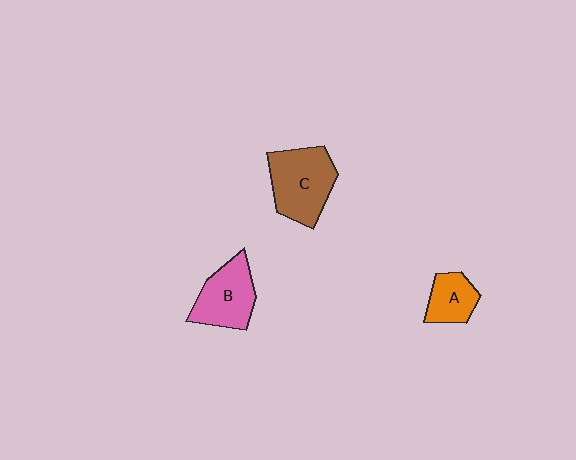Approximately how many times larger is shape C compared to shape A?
Approximately 1.9 times.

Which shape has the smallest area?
Shape A (orange).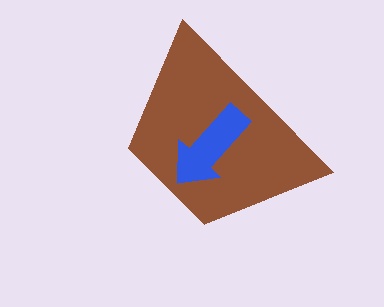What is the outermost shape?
The brown trapezoid.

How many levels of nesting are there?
2.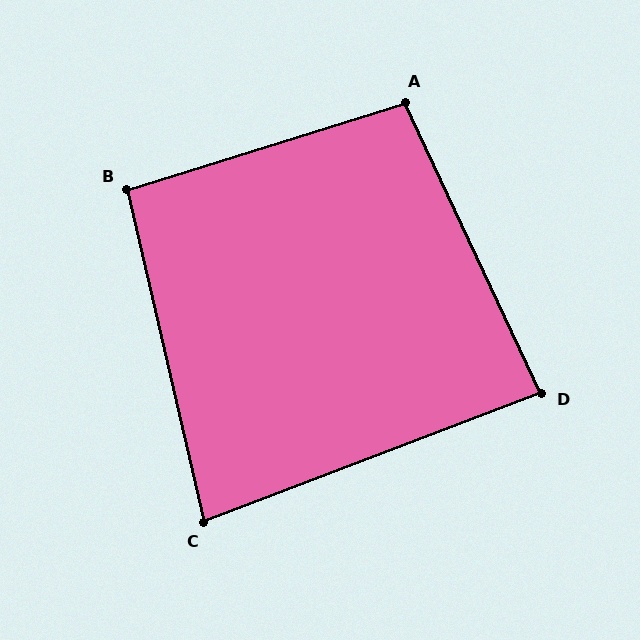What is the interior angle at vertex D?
Approximately 86 degrees (approximately right).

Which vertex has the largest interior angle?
A, at approximately 98 degrees.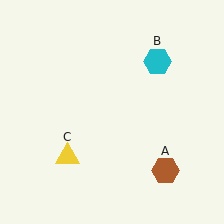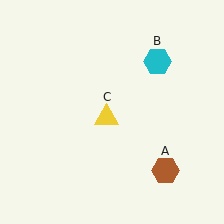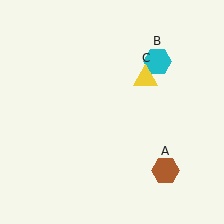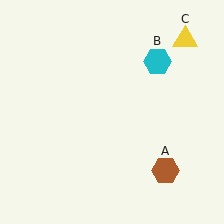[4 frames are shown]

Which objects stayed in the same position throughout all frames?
Brown hexagon (object A) and cyan hexagon (object B) remained stationary.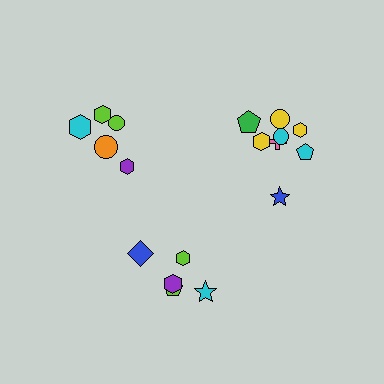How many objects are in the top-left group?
There are 5 objects.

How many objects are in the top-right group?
There are 8 objects.